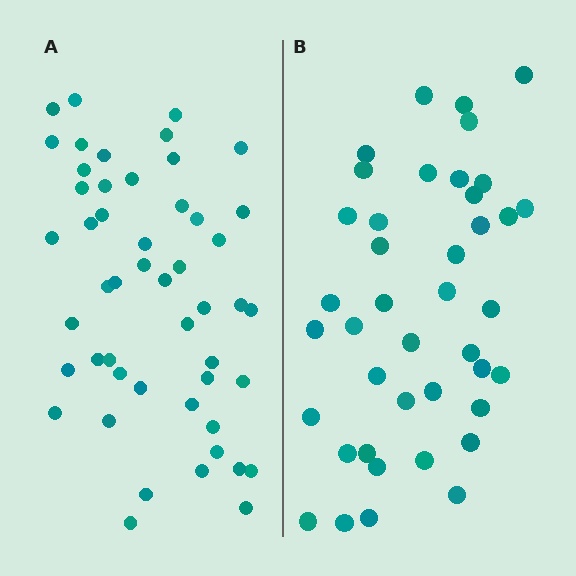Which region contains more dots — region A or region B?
Region A (the left region) has more dots.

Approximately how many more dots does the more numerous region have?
Region A has roughly 8 or so more dots than region B.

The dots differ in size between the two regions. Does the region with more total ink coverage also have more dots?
No. Region B has more total ink coverage because its dots are larger, but region A actually contains more individual dots. Total area can be misleading — the number of items is what matters here.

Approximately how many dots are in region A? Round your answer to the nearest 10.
About 50 dots.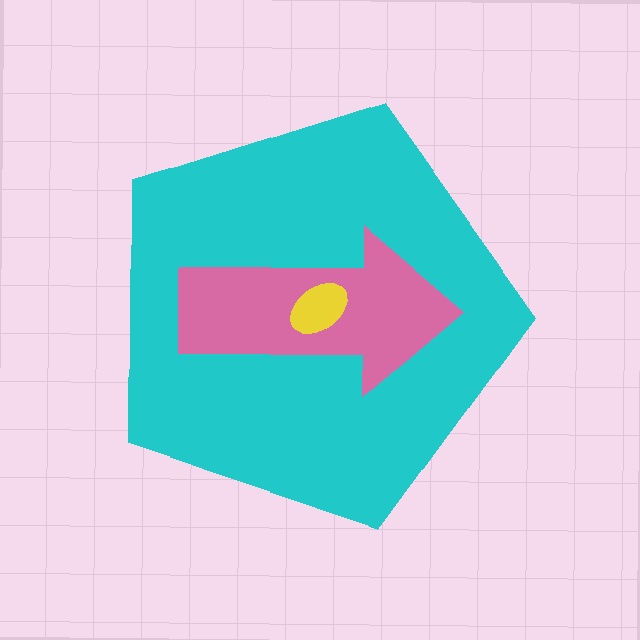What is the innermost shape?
The yellow ellipse.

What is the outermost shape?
The cyan pentagon.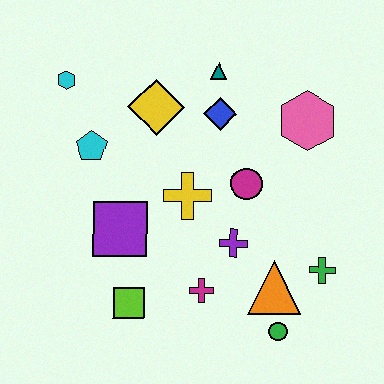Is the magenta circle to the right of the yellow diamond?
Yes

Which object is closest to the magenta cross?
The purple cross is closest to the magenta cross.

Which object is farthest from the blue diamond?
The green circle is farthest from the blue diamond.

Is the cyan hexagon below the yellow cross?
No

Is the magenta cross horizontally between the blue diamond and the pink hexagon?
No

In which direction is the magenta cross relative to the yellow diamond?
The magenta cross is below the yellow diamond.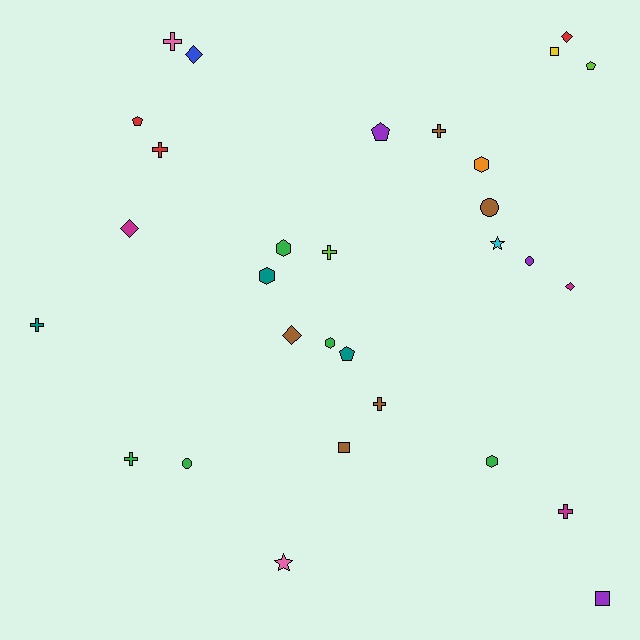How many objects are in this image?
There are 30 objects.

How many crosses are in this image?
There are 8 crosses.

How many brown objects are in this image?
There are 5 brown objects.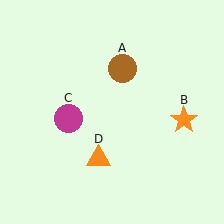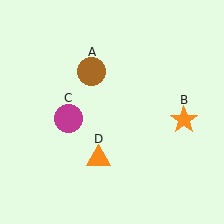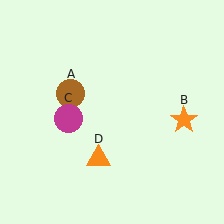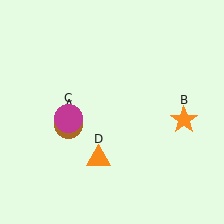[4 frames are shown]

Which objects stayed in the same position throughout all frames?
Orange star (object B) and magenta circle (object C) and orange triangle (object D) remained stationary.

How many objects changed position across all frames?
1 object changed position: brown circle (object A).